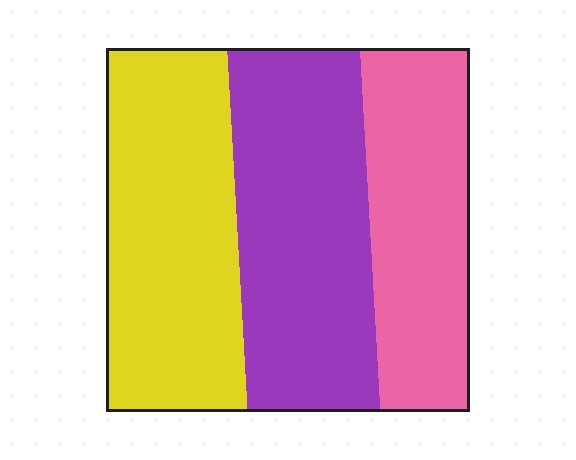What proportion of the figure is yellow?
Yellow covers about 35% of the figure.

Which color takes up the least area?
Pink, at roughly 25%.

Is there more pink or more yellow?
Yellow.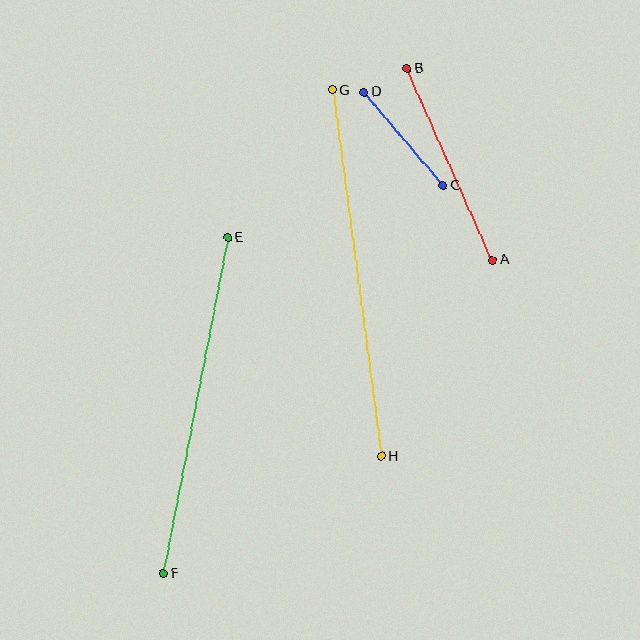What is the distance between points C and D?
The distance is approximately 123 pixels.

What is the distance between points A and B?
The distance is approximately 209 pixels.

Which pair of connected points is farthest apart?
Points G and H are farthest apart.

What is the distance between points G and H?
The distance is approximately 370 pixels.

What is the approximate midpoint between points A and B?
The midpoint is at approximately (450, 164) pixels.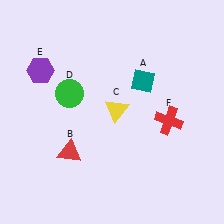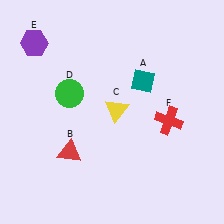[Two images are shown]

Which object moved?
The purple hexagon (E) moved up.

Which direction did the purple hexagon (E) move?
The purple hexagon (E) moved up.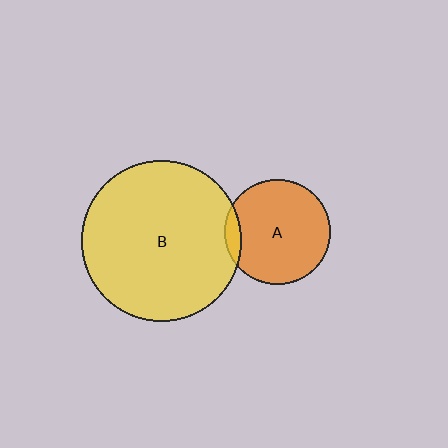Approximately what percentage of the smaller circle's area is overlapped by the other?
Approximately 10%.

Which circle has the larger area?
Circle B (yellow).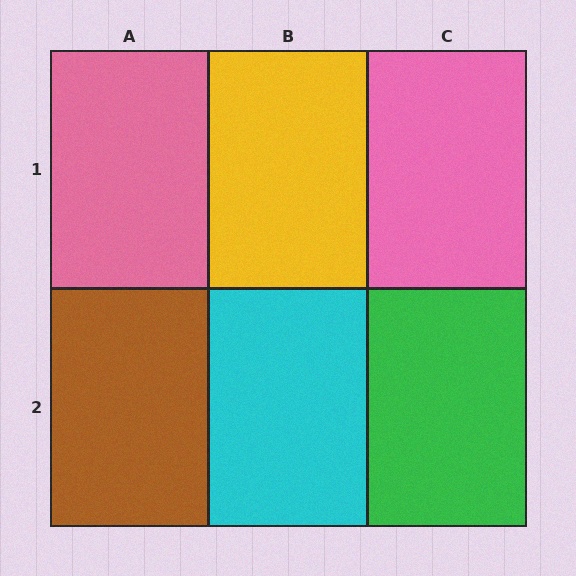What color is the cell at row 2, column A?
Brown.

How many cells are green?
1 cell is green.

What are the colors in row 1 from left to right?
Pink, yellow, pink.